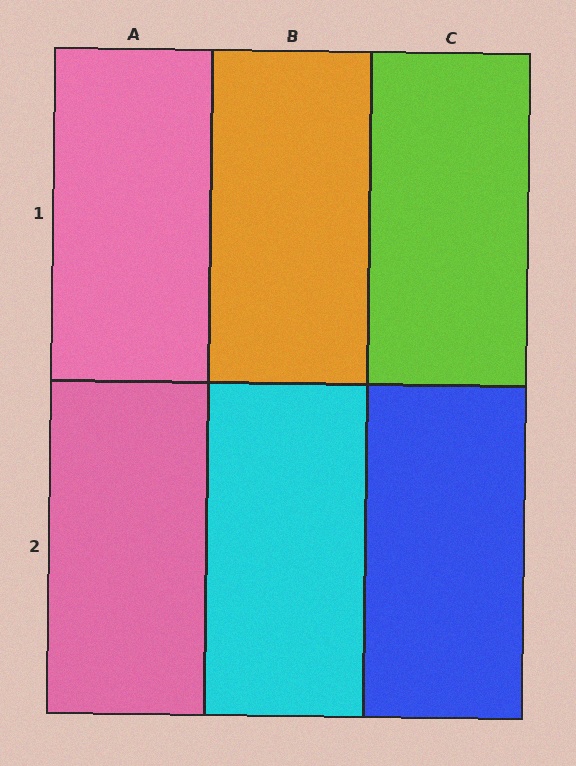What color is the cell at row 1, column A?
Pink.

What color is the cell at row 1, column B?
Orange.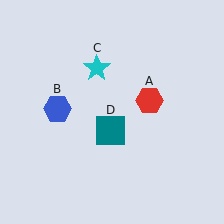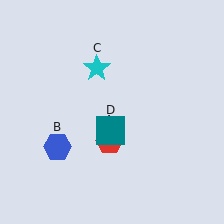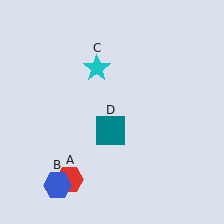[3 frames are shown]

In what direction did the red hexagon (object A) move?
The red hexagon (object A) moved down and to the left.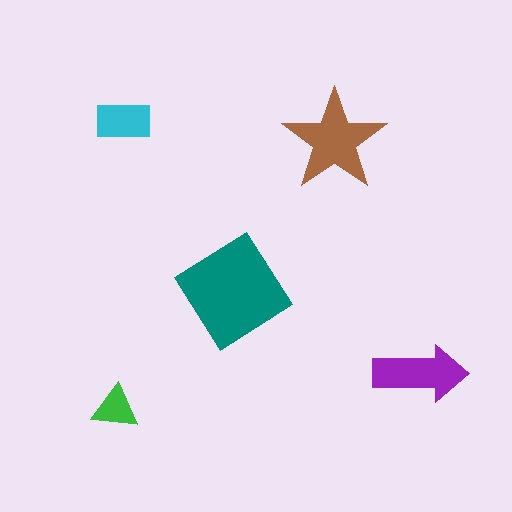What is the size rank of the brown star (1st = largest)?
2nd.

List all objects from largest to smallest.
The teal diamond, the brown star, the purple arrow, the cyan rectangle, the green triangle.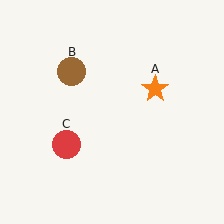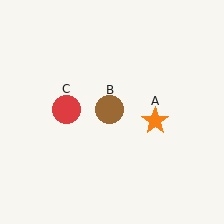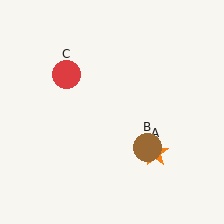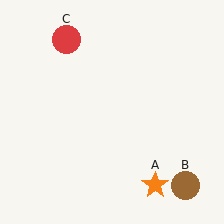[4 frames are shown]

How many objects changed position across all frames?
3 objects changed position: orange star (object A), brown circle (object B), red circle (object C).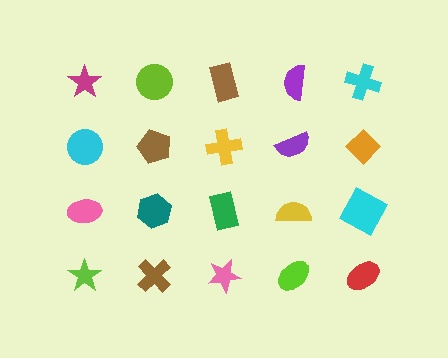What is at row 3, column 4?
A yellow semicircle.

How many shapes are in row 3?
5 shapes.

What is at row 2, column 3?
A yellow cross.